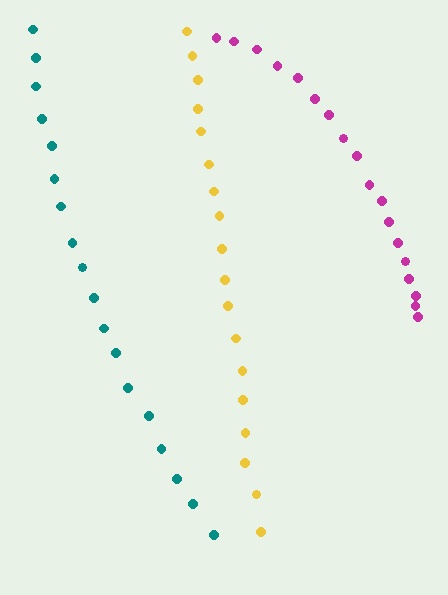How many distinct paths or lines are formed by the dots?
There are 3 distinct paths.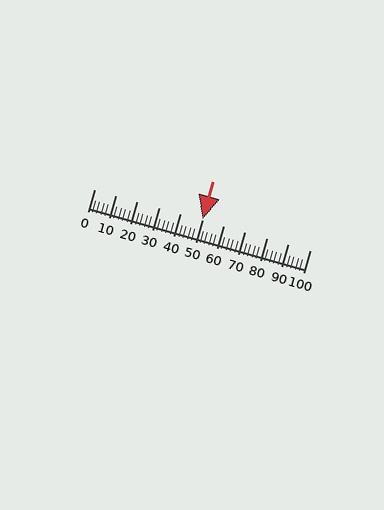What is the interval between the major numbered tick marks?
The major tick marks are spaced 10 units apart.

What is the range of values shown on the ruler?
The ruler shows values from 0 to 100.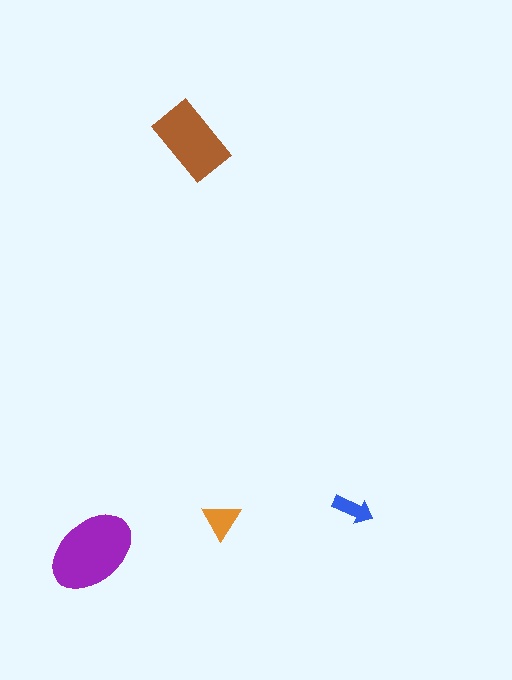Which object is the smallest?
The blue arrow.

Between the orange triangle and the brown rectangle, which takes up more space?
The brown rectangle.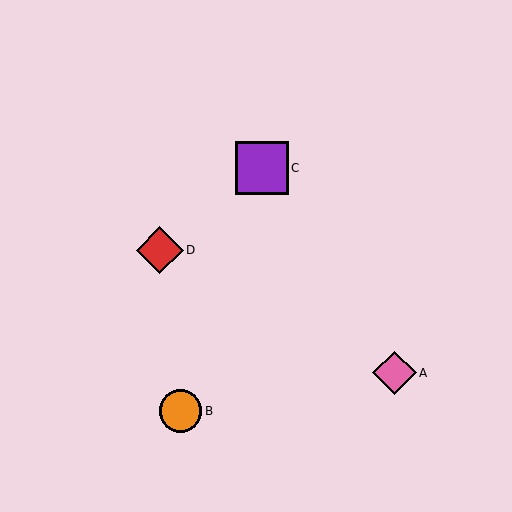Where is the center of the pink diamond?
The center of the pink diamond is at (394, 373).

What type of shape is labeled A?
Shape A is a pink diamond.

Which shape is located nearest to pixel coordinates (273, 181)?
The purple square (labeled C) at (262, 168) is nearest to that location.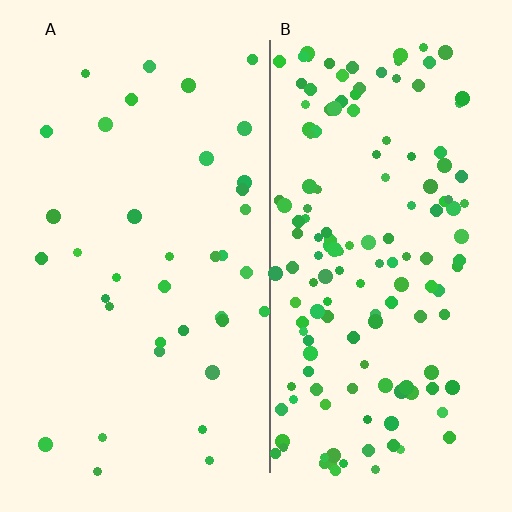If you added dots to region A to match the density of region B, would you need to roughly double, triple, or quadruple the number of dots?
Approximately quadruple.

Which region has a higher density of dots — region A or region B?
B (the right).